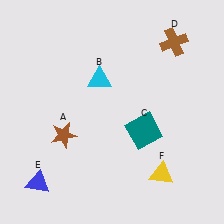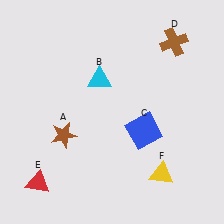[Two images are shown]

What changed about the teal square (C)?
In Image 1, C is teal. In Image 2, it changed to blue.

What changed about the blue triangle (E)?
In Image 1, E is blue. In Image 2, it changed to red.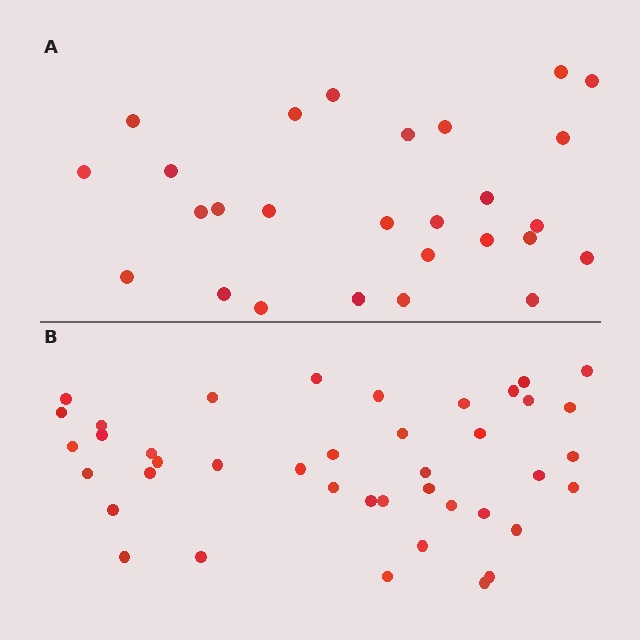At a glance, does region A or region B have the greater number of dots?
Region B (the bottom region) has more dots.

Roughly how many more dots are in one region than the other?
Region B has approximately 15 more dots than region A.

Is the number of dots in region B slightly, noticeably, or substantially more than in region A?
Region B has substantially more. The ratio is roughly 1.5 to 1.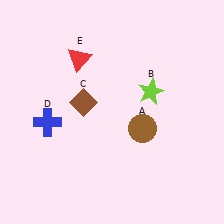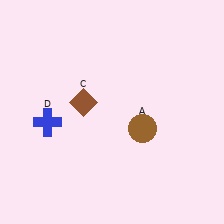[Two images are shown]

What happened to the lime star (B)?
The lime star (B) was removed in Image 2. It was in the top-right area of Image 1.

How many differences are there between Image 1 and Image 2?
There are 2 differences between the two images.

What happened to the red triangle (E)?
The red triangle (E) was removed in Image 2. It was in the top-left area of Image 1.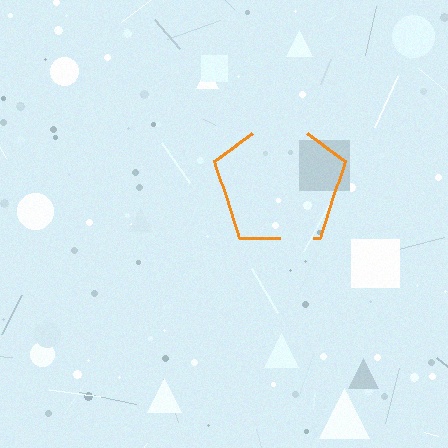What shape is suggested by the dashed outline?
The dashed outline suggests a pentagon.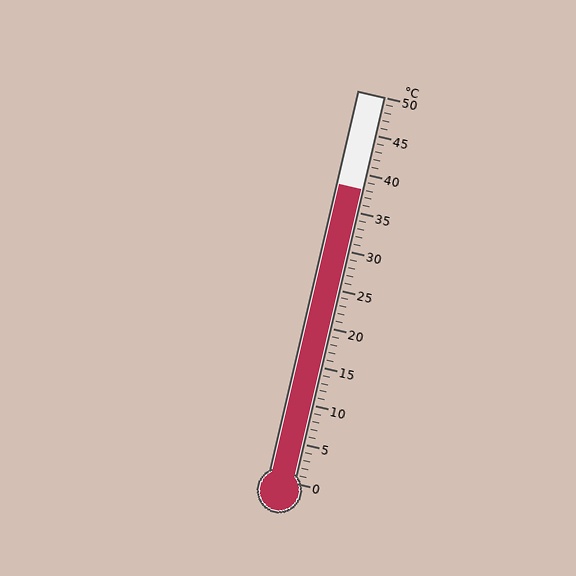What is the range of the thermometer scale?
The thermometer scale ranges from 0°C to 50°C.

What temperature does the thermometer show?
The thermometer shows approximately 38°C.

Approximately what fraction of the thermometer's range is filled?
The thermometer is filled to approximately 75% of its range.